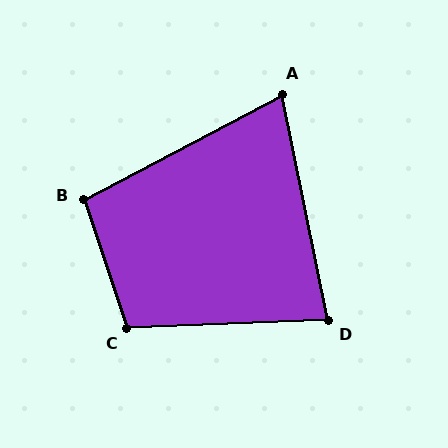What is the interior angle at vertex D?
Approximately 81 degrees (acute).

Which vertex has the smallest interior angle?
A, at approximately 74 degrees.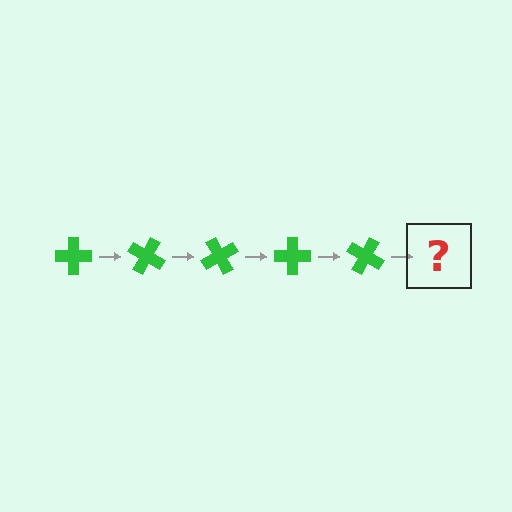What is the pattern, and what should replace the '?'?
The pattern is that the cross rotates 30 degrees each step. The '?' should be a green cross rotated 150 degrees.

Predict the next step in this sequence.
The next step is a green cross rotated 150 degrees.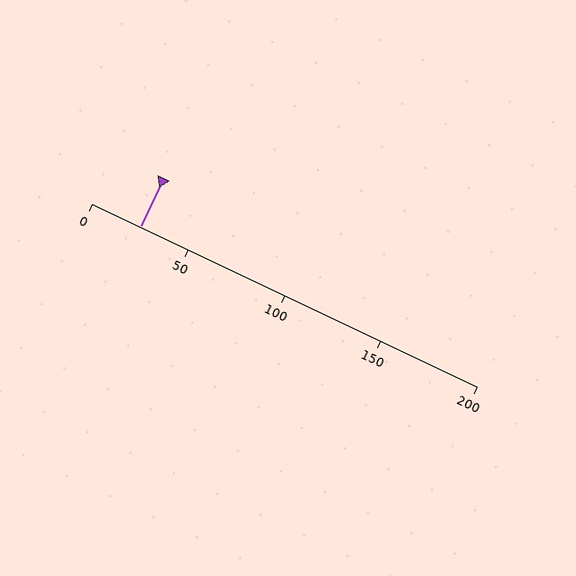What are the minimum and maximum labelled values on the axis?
The axis runs from 0 to 200.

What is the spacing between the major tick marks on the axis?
The major ticks are spaced 50 apart.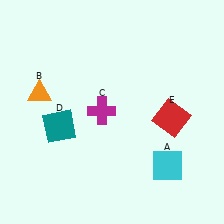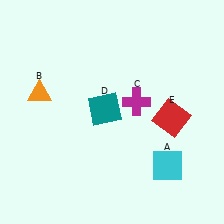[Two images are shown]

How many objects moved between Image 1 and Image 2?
2 objects moved between the two images.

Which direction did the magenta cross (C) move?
The magenta cross (C) moved right.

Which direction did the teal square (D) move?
The teal square (D) moved right.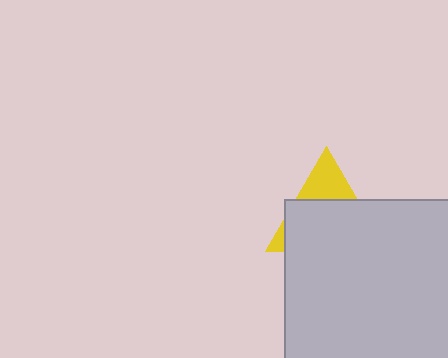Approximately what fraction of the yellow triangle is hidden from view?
Roughly 70% of the yellow triangle is hidden behind the light gray square.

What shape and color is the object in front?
The object in front is a light gray square.